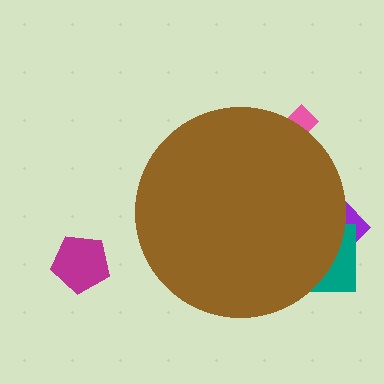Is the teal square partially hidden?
Yes, the teal square is partially hidden behind the brown circle.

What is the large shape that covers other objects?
A brown circle.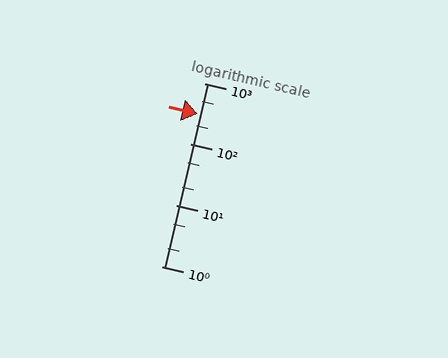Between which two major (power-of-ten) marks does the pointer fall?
The pointer is between 100 and 1000.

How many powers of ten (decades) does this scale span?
The scale spans 3 decades, from 1 to 1000.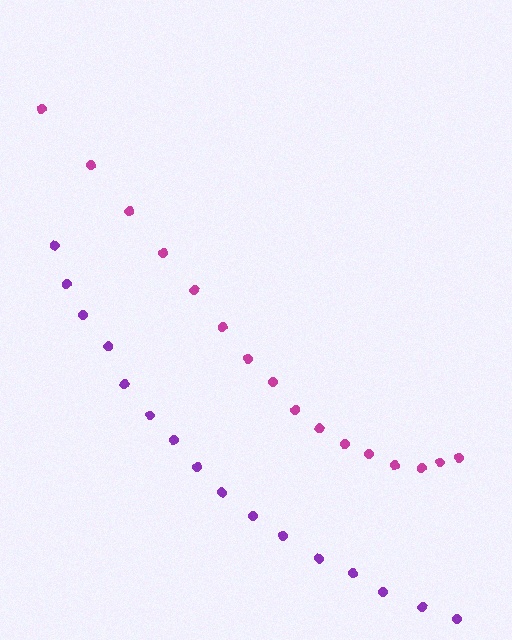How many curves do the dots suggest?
There are 2 distinct paths.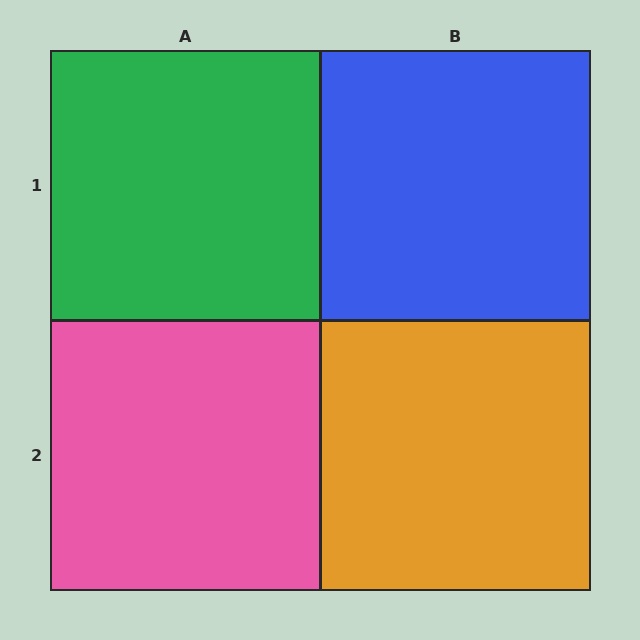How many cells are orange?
1 cell is orange.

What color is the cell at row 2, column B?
Orange.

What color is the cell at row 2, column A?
Pink.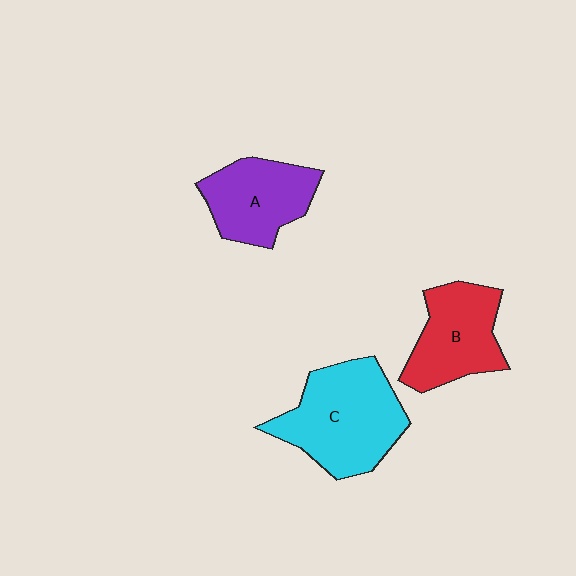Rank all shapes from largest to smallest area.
From largest to smallest: C (cyan), B (red), A (purple).